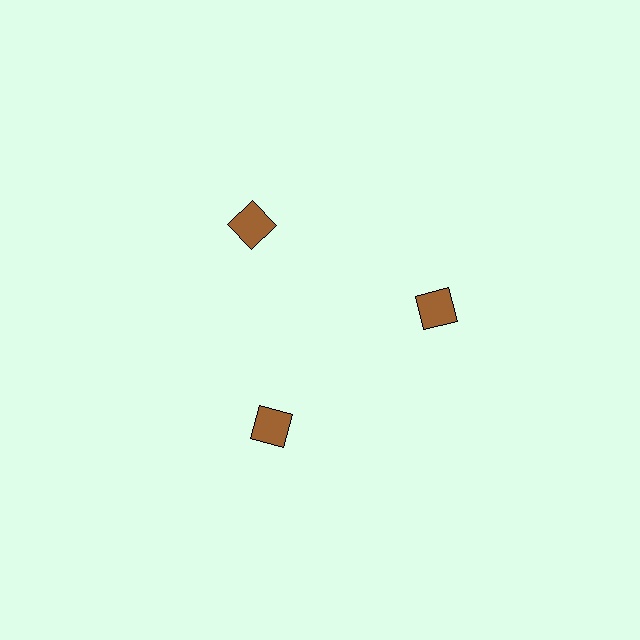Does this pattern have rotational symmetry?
Yes, this pattern has 3-fold rotational symmetry. It looks the same after rotating 120 degrees around the center.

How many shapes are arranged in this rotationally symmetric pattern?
There are 3 shapes, arranged in 3 groups of 1.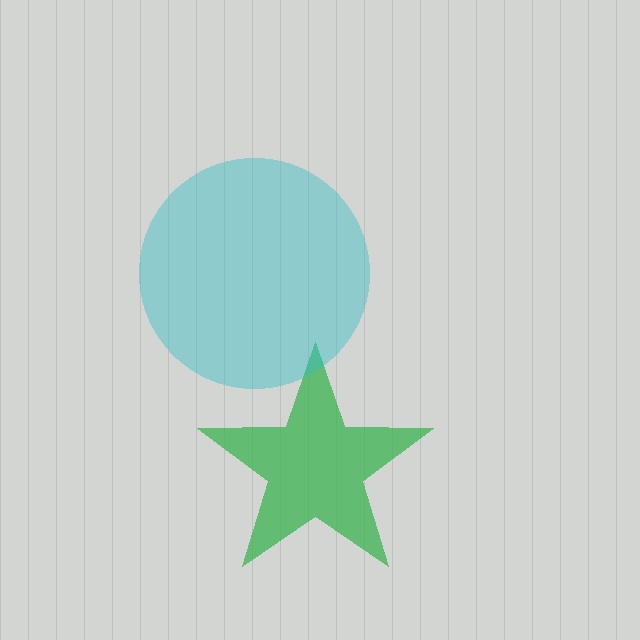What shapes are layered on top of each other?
The layered shapes are: a green star, a cyan circle.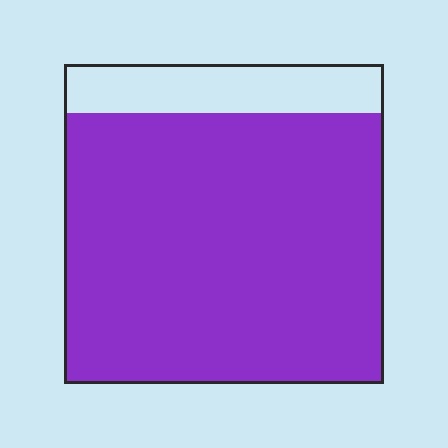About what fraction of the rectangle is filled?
About five sixths (5/6).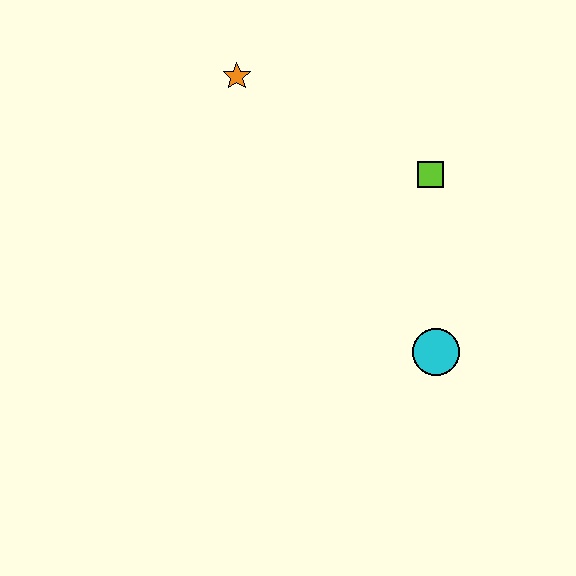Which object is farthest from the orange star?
The cyan circle is farthest from the orange star.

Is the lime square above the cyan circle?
Yes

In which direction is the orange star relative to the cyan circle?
The orange star is above the cyan circle.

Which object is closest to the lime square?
The cyan circle is closest to the lime square.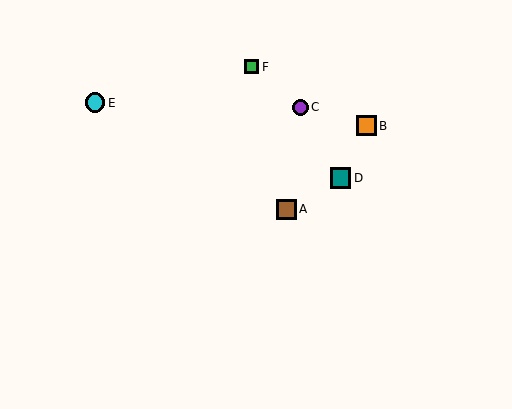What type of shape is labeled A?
Shape A is a brown square.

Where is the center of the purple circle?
The center of the purple circle is at (300, 107).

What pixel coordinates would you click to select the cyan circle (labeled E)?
Click at (95, 103) to select the cyan circle E.